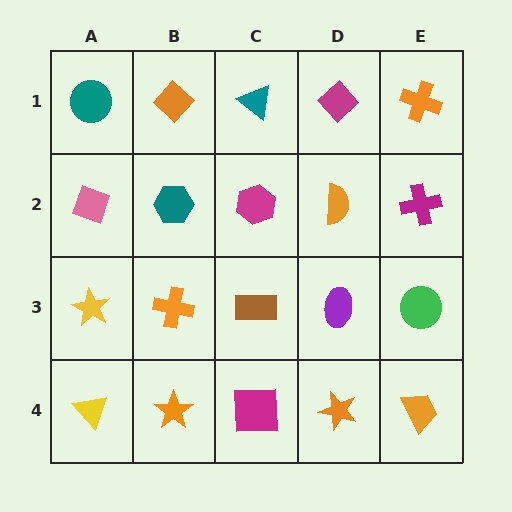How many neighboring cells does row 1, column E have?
2.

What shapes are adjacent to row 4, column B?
An orange cross (row 3, column B), a yellow triangle (row 4, column A), a magenta square (row 4, column C).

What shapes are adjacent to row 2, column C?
A teal triangle (row 1, column C), a brown rectangle (row 3, column C), a teal hexagon (row 2, column B), an orange semicircle (row 2, column D).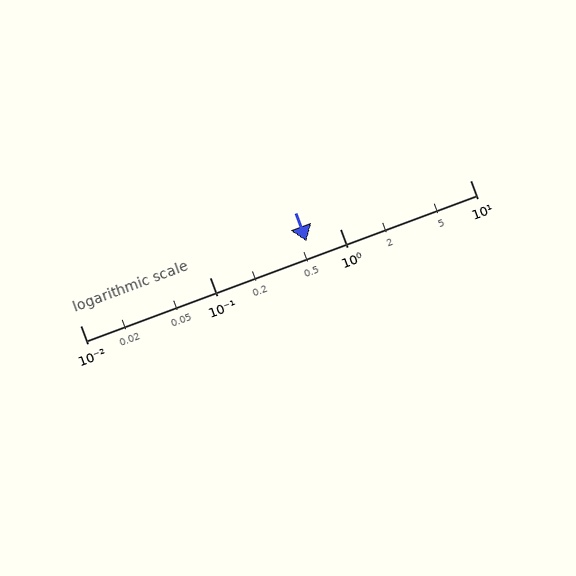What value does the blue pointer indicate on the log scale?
The pointer indicates approximately 0.55.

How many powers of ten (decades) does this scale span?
The scale spans 3 decades, from 0.01 to 10.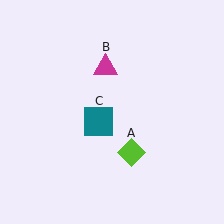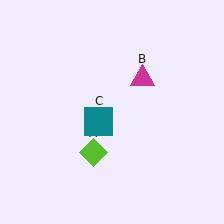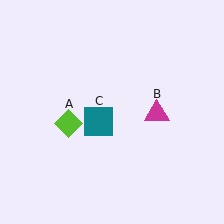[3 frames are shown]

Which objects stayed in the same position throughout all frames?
Teal square (object C) remained stationary.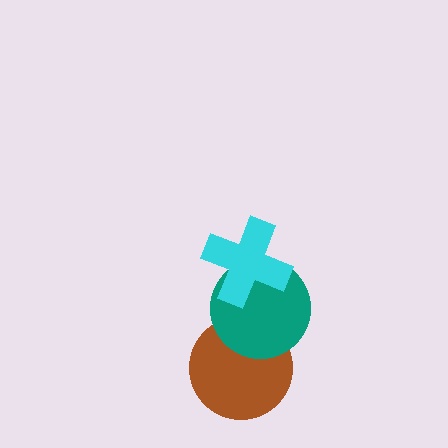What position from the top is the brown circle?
The brown circle is 3rd from the top.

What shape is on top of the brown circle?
The teal circle is on top of the brown circle.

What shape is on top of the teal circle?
The cyan cross is on top of the teal circle.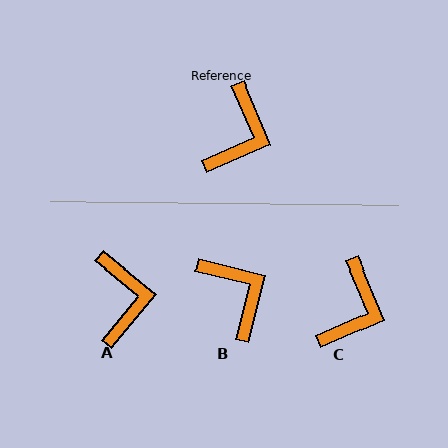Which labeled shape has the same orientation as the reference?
C.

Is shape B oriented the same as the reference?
No, it is off by about 53 degrees.